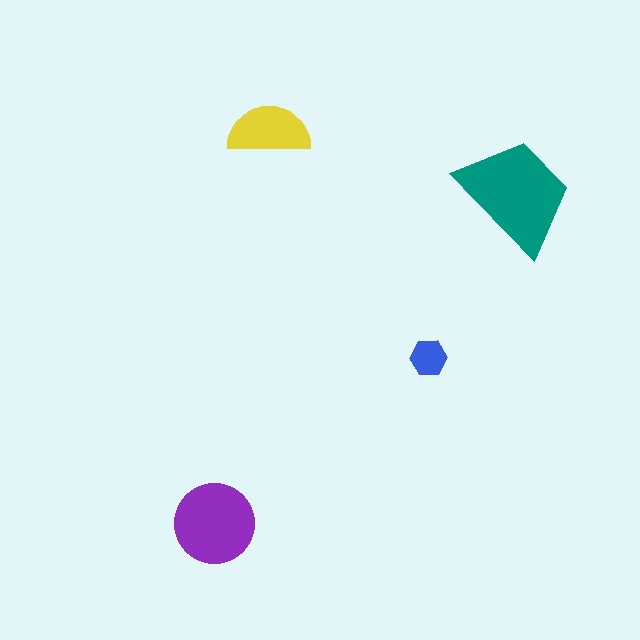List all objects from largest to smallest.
The teal trapezoid, the purple circle, the yellow semicircle, the blue hexagon.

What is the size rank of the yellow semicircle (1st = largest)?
3rd.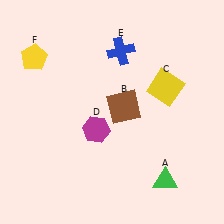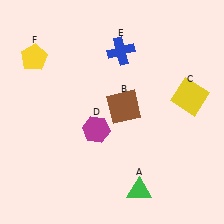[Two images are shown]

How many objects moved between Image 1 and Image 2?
2 objects moved between the two images.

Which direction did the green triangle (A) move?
The green triangle (A) moved left.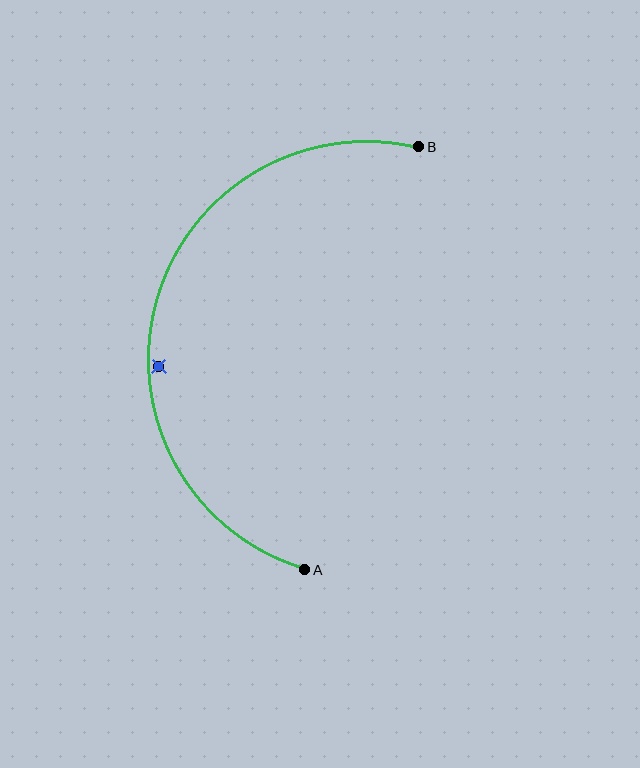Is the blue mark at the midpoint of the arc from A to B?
No — the blue mark does not lie on the arc at all. It sits slightly inside the curve.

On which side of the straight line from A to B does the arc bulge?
The arc bulges to the left of the straight line connecting A and B.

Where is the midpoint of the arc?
The arc midpoint is the point on the curve farthest from the straight line joining A and B. It sits to the left of that line.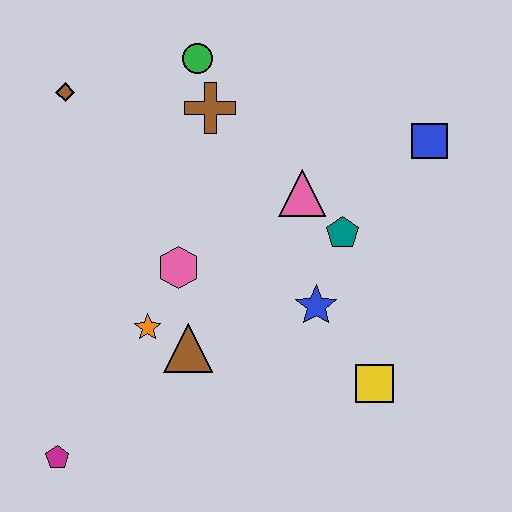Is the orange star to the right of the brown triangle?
No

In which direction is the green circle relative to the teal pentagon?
The green circle is above the teal pentagon.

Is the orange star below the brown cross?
Yes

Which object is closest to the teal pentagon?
The pink triangle is closest to the teal pentagon.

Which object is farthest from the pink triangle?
The magenta pentagon is farthest from the pink triangle.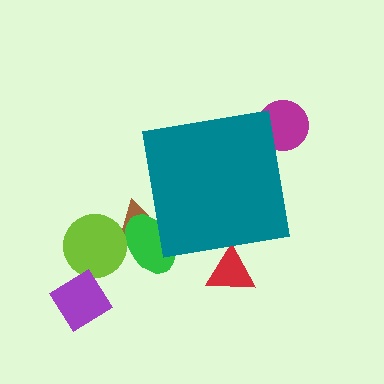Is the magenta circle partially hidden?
Yes, the magenta circle is partially hidden behind the teal square.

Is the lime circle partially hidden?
No, the lime circle is fully visible.